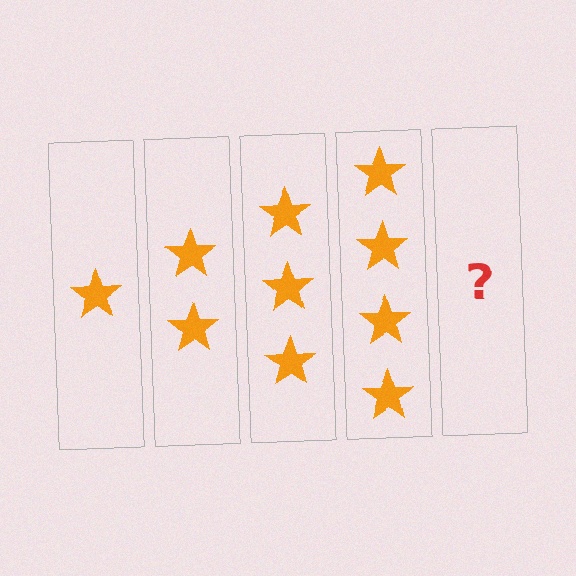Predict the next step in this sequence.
The next step is 5 stars.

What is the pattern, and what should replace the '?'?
The pattern is that each step adds one more star. The '?' should be 5 stars.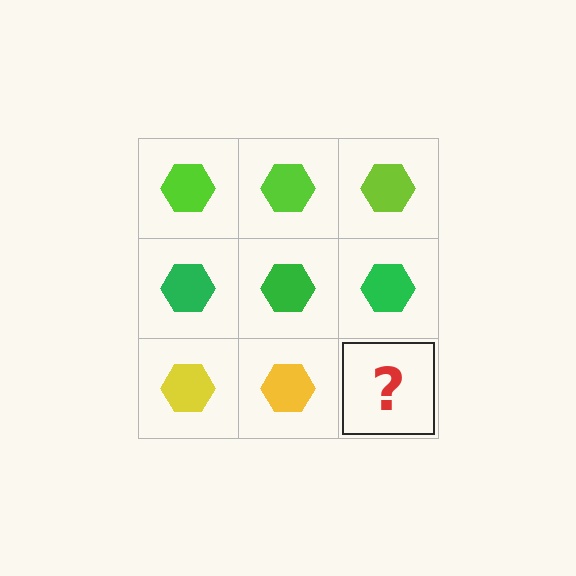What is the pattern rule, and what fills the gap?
The rule is that each row has a consistent color. The gap should be filled with a yellow hexagon.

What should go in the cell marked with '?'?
The missing cell should contain a yellow hexagon.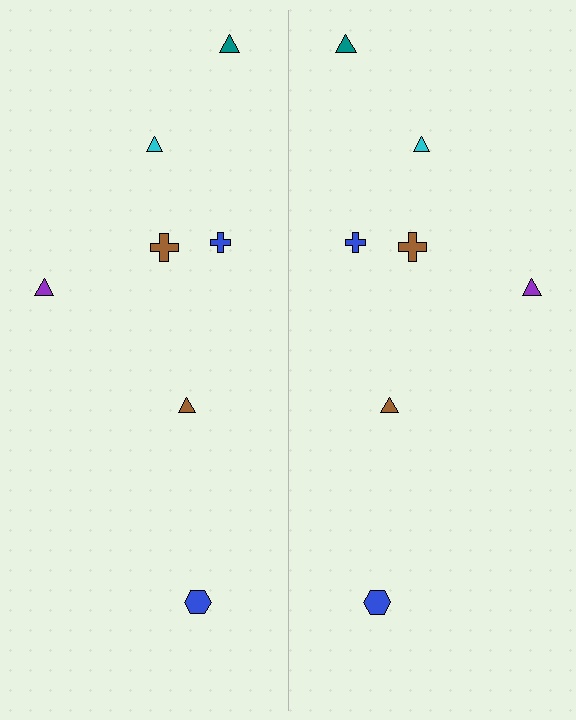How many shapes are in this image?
There are 14 shapes in this image.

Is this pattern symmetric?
Yes, this pattern has bilateral (reflection) symmetry.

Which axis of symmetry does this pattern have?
The pattern has a vertical axis of symmetry running through the center of the image.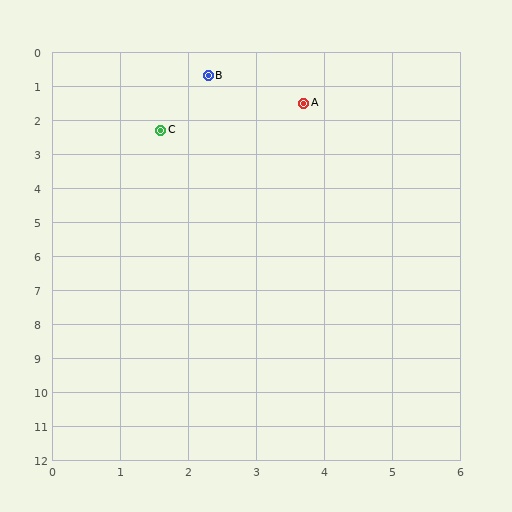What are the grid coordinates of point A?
Point A is at approximately (3.7, 1.5).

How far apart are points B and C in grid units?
Points B and C are about 1.7 grid units apart.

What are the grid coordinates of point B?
Point B is at approximately (2.3, 0.7).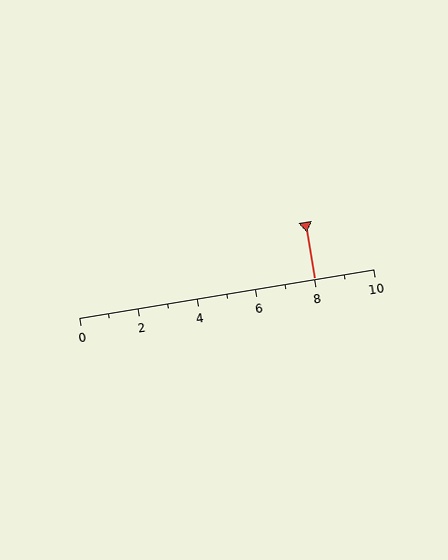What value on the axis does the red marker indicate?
The marker indicates approximately 8.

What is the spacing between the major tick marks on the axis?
The major ticks are spaced 2 apart.